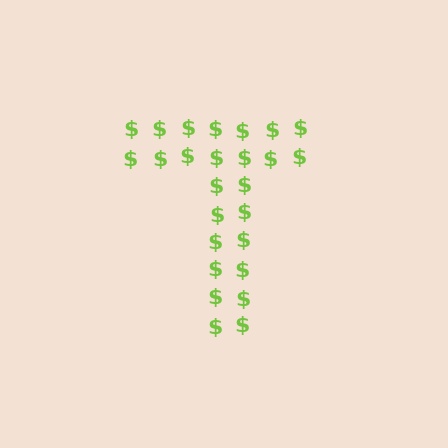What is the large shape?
The large shape is the letter T.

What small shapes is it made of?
It is made of small dollar signs.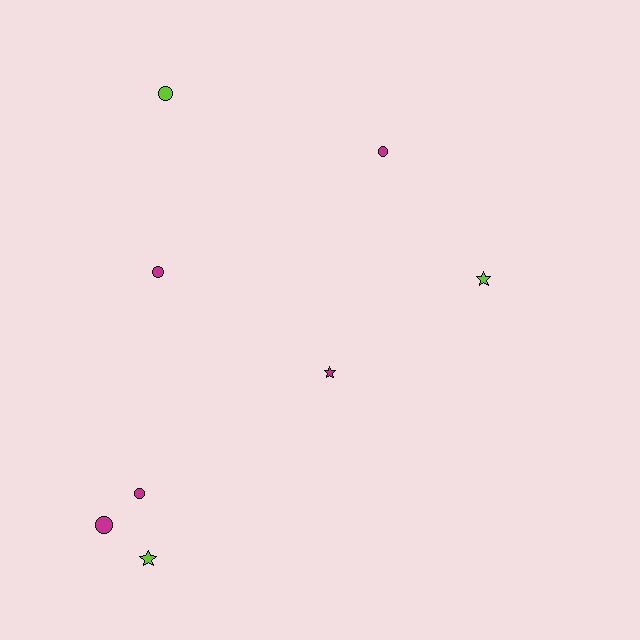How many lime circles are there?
There is 1 lime circle.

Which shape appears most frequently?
Circle, with 5 objects.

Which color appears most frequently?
Magenta, with 5 objects.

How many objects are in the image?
There are 8 objects.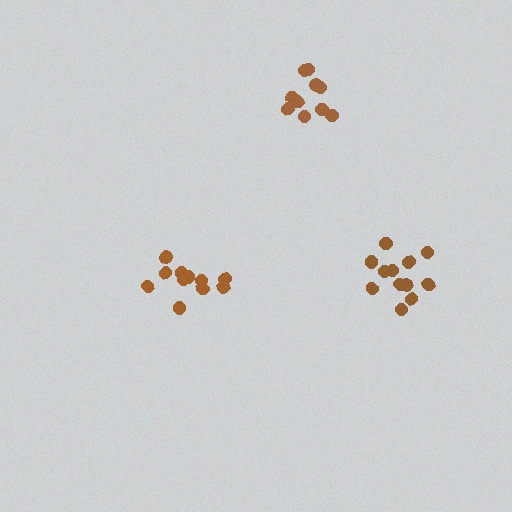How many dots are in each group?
Group 1: 12 dots, Group 2: 11 dots, Group 3: 11 dots (34 total).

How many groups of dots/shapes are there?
There are 3 groups.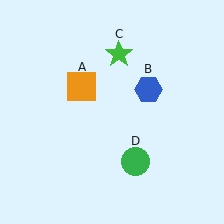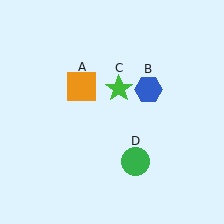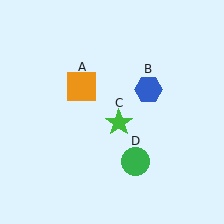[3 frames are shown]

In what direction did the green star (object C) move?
The green star (object C) moved down.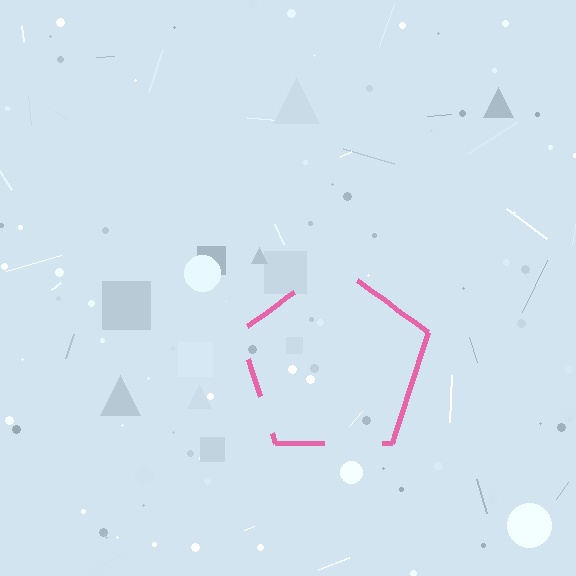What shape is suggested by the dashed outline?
The dashed outline suggests a pentagon.